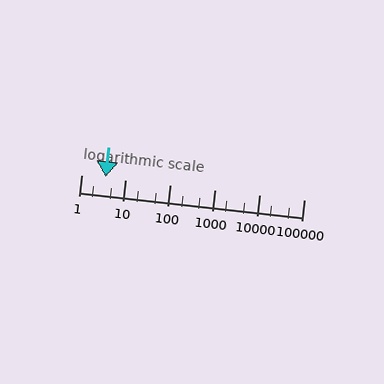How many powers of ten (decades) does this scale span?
The scale spans 5 decades, from 1 to 100000.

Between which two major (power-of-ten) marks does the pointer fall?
The pointer is between 1 and 10.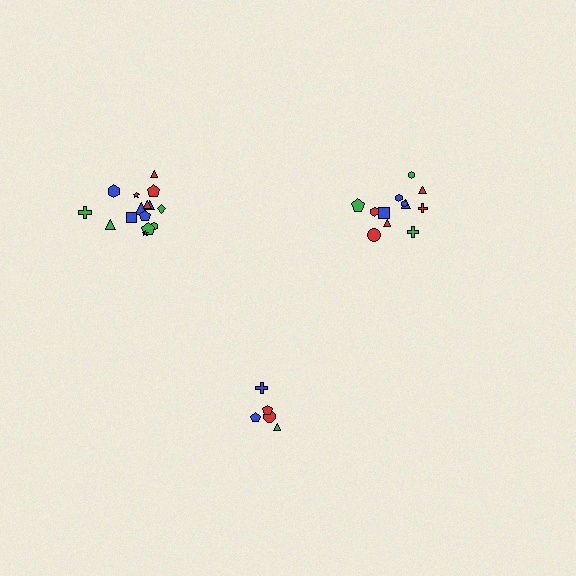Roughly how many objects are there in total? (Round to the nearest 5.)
Roughly 30 objects in total.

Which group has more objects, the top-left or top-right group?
The top-left group.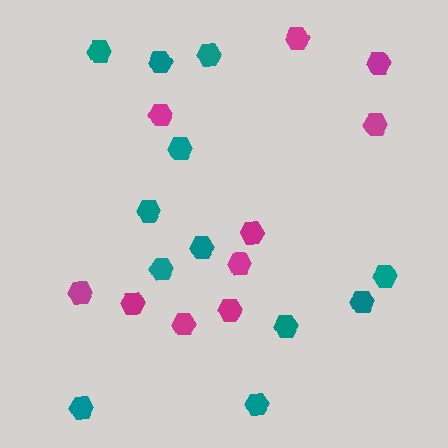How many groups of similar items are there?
There are 2 groups: one group of magenta hexagons (10) and one group of teal hexagons (12).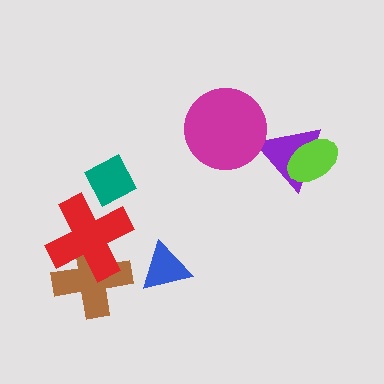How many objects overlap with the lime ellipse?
1 object overlaps with the lime ellipse.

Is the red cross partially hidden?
Yes, it is partially covered by another shape.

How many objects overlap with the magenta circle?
1 object overlaps with the magenta circle.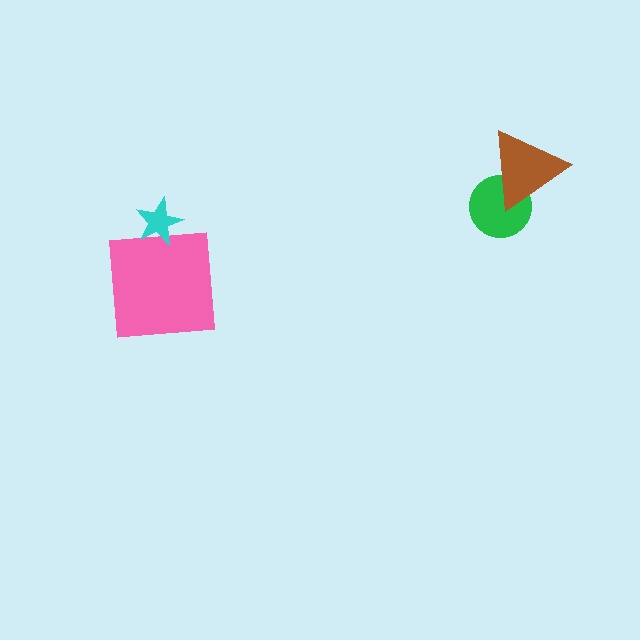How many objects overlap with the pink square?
1 object overlaps with the pink square.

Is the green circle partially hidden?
Yes, it is partially covered by another shape.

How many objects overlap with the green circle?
1 object overlaps with the green circle.